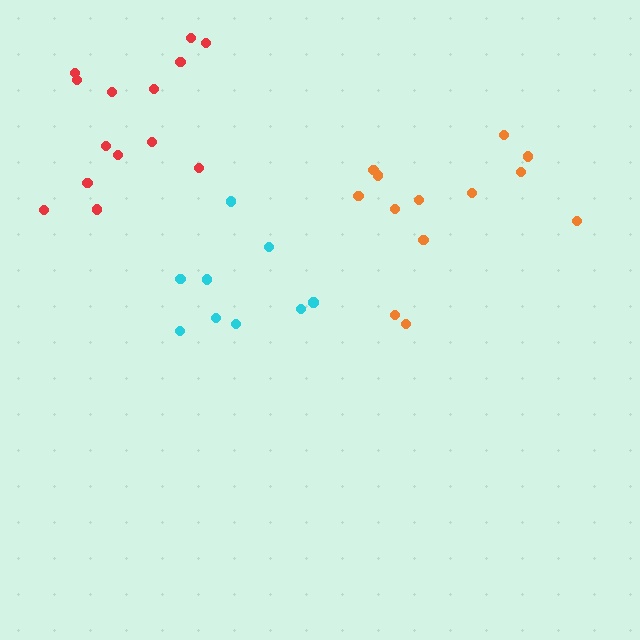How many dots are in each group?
Group 1: 14 dots, Group 2: 13 dots, Group 3: 9 dots (36 total).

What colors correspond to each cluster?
The clusters are colored: red, orange, cyan.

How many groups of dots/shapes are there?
There are 3 groups.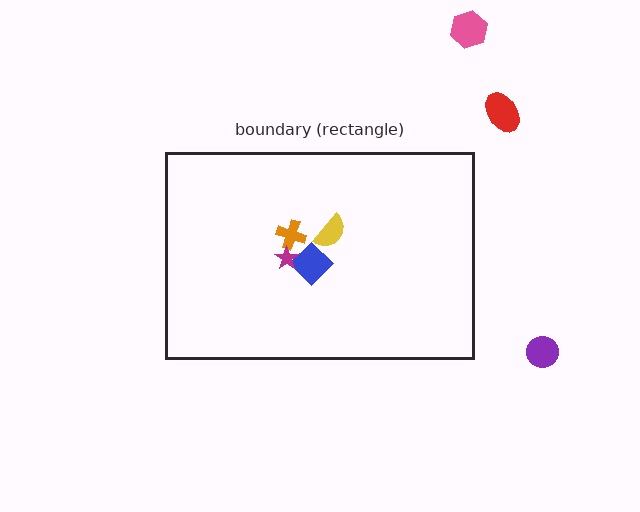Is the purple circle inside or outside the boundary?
Outside.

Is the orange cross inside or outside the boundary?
Inside.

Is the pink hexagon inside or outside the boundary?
Outside.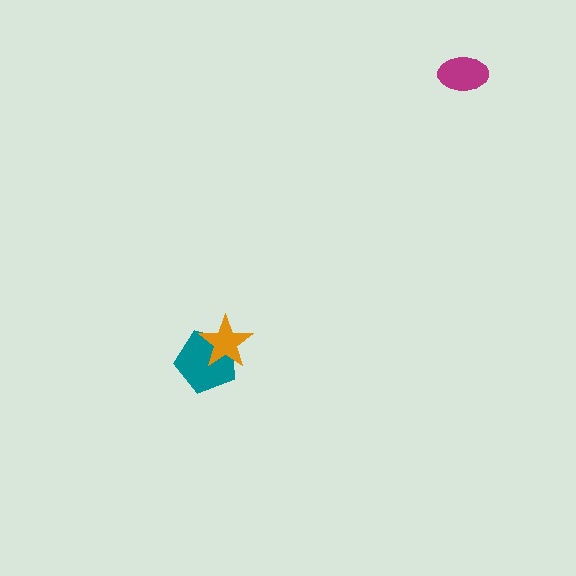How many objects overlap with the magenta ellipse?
0 objects overlap with the magenta ellipse.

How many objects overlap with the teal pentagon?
1 object overlaps with the teal pentagon.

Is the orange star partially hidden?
No, no other shape covers it.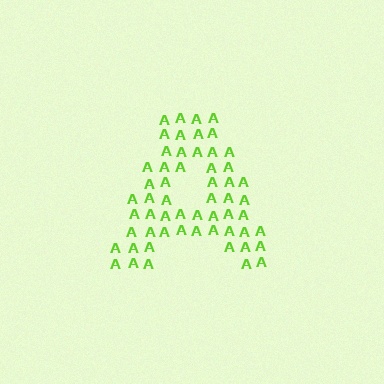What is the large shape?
The large shape is the letter A.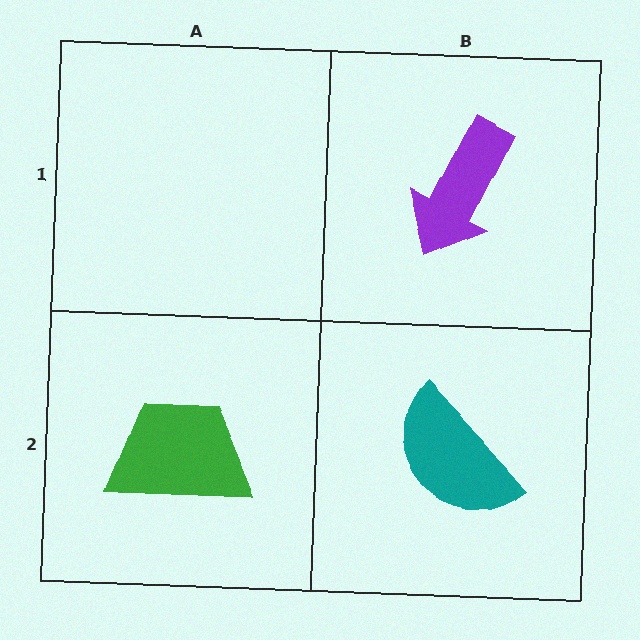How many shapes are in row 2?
2 shapes.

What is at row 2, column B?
A teal semicircle.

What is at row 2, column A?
A green trapezoid.